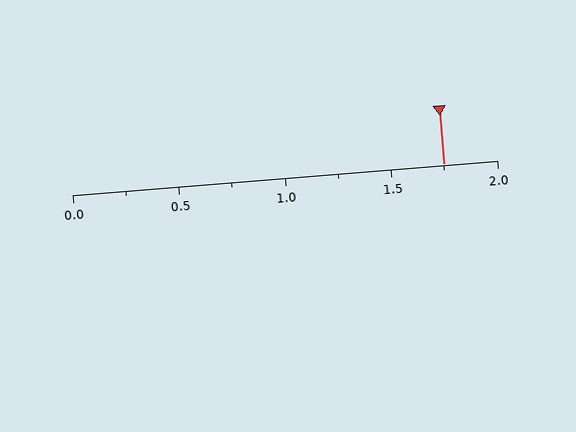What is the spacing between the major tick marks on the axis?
The major ticks are spaced 0.5 apart.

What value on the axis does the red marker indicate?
The marker indicates approximately 1.75.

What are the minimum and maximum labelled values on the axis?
The axis runs from 0.0 to 2.0.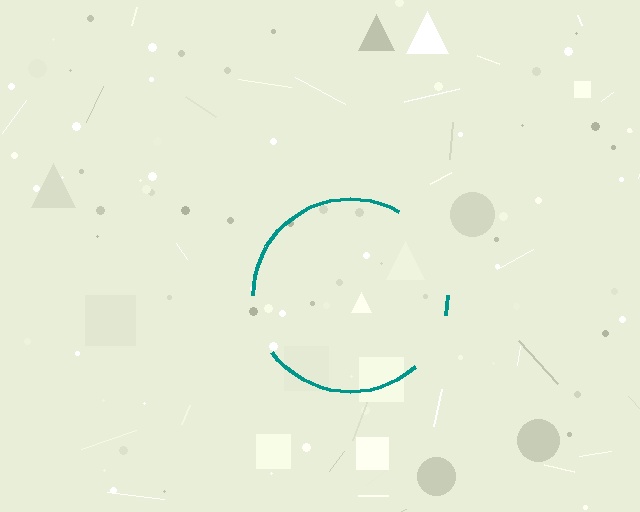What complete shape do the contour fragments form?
The contour fragments form a circle.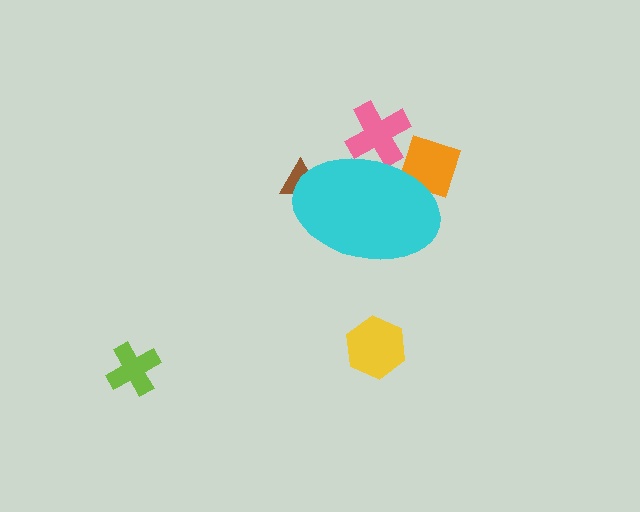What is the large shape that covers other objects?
A cyan ellipse.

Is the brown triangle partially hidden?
Yes, the brown triangle is partially hidden behind the cyan ellipse.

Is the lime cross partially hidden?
No, the lime cross is fully visible.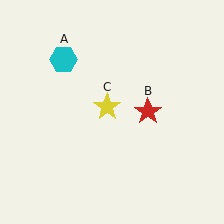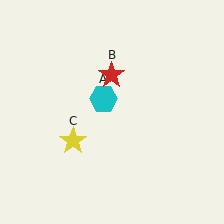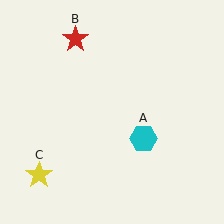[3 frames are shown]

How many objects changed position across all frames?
3 objects changed position: cyan hexagon (object A), red star (object B), yellow star (object C).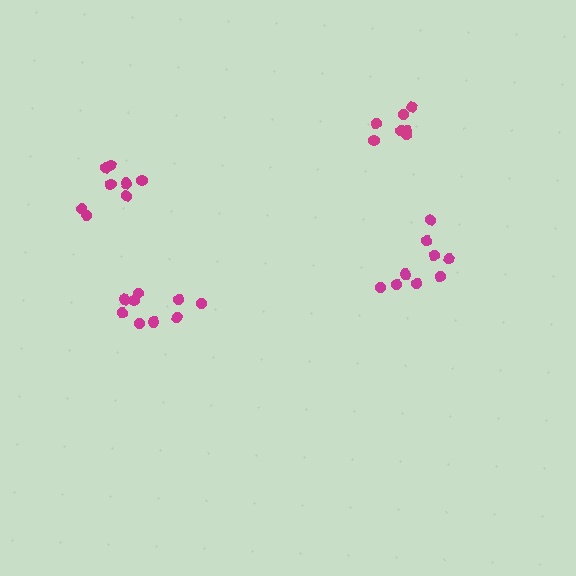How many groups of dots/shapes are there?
There are 4 groups.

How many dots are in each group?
Group 1: 9 dots, Group 2: 9 dots, Group 3: 8 dots, Group 4: 7 dots (33 total).